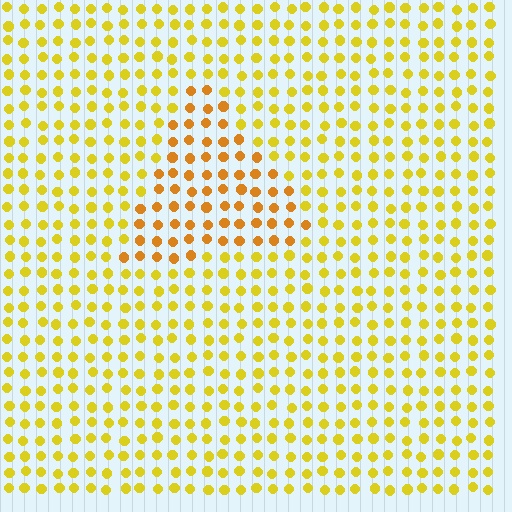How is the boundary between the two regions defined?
The boundary is defined purely by a slight shift in hue (about 24 degrees). Spacing, size, and orientation are identical on both sides.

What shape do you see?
I see a triangle.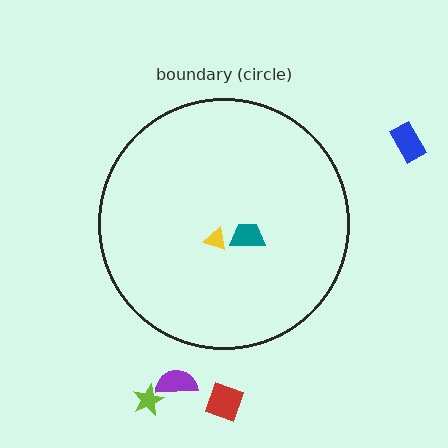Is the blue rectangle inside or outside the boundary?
Outside.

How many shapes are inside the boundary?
2 inside, 4 outside.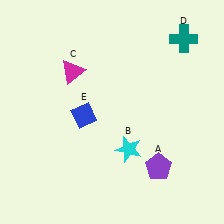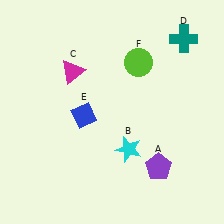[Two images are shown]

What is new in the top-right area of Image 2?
A lime circle (F) was added in the top-right area of Image 2.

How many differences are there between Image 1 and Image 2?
There is 1 difference between the two images.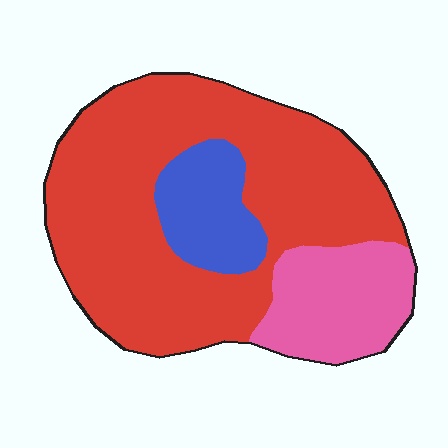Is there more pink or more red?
Red.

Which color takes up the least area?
Blue, at roughly 15%.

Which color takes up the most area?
Red, at roughly 70%.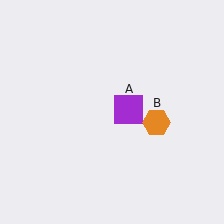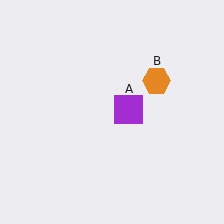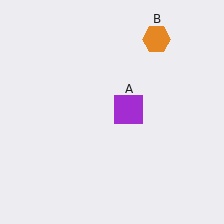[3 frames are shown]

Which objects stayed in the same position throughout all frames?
Purple square (object A) remained stationary.